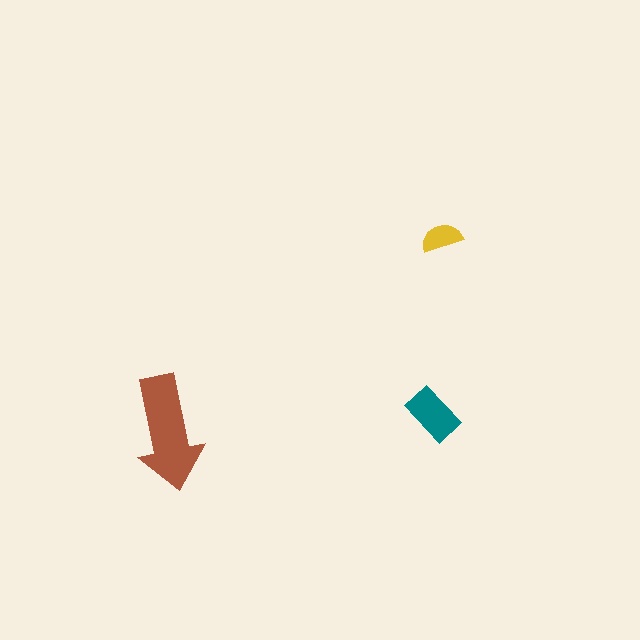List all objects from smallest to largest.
The yellow semicircle, the teal rectangle, the brown arrow.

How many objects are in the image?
There are 3 objects in the image.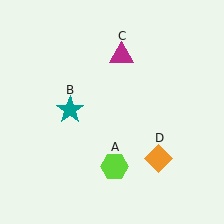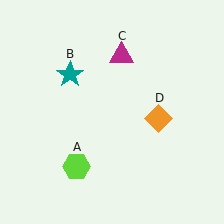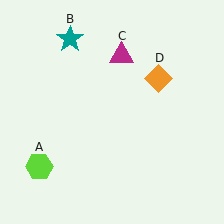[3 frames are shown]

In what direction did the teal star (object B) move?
The teal star (object B) moved up.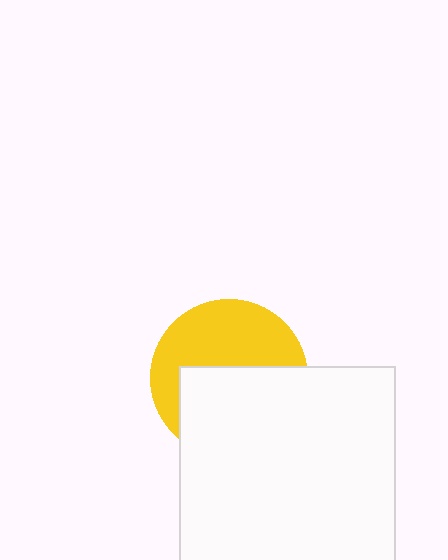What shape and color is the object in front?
The object in front is a white rectangle.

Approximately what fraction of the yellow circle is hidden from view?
Roughly 52% of the yellow circle is hidden behind the white rectangle.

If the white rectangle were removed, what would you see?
You would see the complete yellow circle.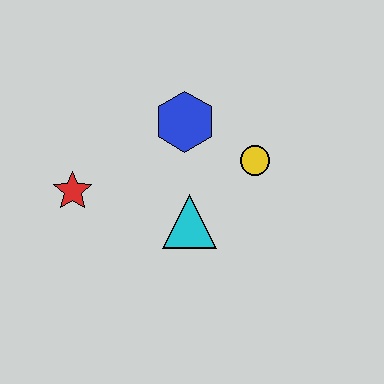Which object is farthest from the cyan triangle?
The red star is farthest from the cyan triangle.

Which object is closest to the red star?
The cyan triangle is closest to the red star.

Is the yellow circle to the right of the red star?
Yes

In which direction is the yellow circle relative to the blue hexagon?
The yellow circle is to the right of the blue hexagon.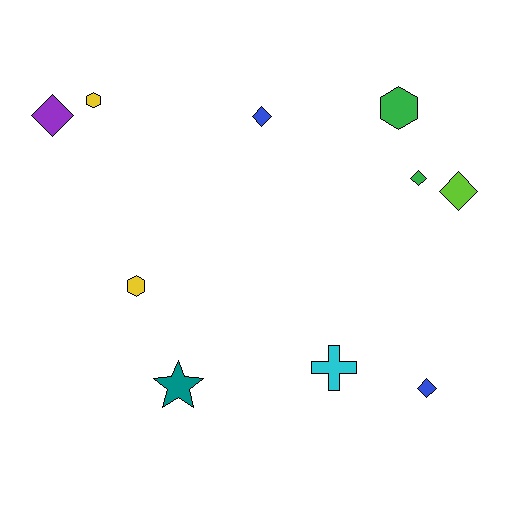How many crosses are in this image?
There is 1 cross.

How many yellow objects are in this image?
There are 2 yellow objects.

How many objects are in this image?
There are 10 objects.